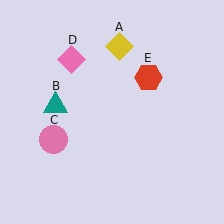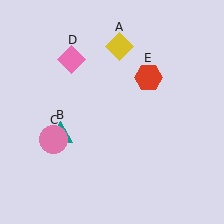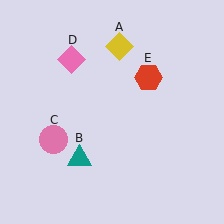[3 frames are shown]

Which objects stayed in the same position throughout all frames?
Yellow diamond (object A) and pink circle (object C) and pink diamond (object D) and red hexagon (object E) remained stationary.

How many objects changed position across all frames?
1 object changed position: teal triangle (object B).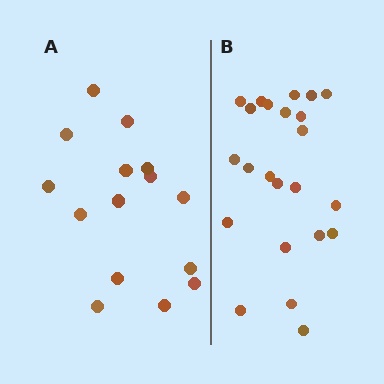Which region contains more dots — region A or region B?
Region B (the right region) has more dots.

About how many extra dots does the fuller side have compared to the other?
Region B has roughly 8 or so more dots than region A.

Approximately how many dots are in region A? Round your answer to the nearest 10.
About 20 dots. (The exact count is 15, which rounds to 20.)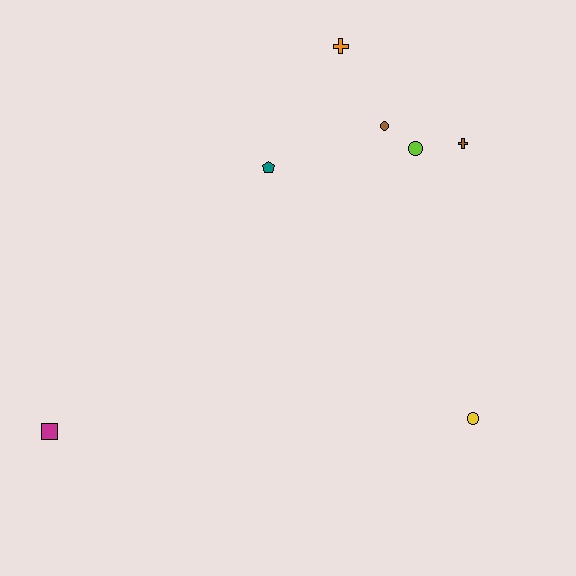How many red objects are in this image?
There are no red objects.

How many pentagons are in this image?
There is 1 pentagon.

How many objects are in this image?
There are 7 objects.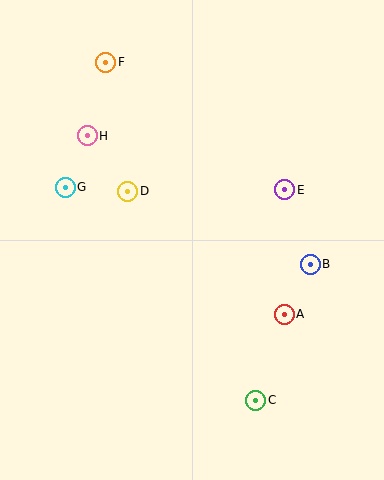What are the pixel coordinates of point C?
Point C is at (256, 400).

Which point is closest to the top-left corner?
Point F is closest to the top-left corner.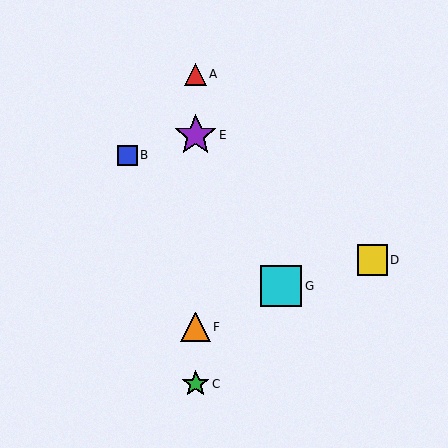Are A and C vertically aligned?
Yes, both are at x≈196.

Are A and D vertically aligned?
No, A is at x≈196 and D is at x≈372.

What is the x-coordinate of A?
Object A is at x≈196.